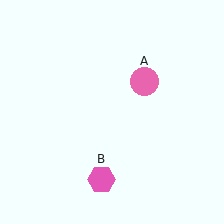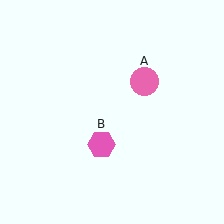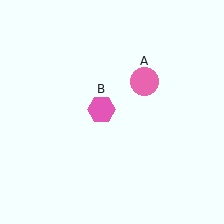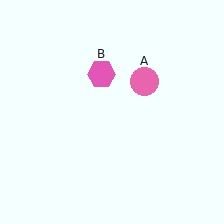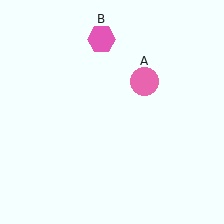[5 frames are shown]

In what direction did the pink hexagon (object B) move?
The pink hexagon (object B) moved up.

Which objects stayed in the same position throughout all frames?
Pink circle (object A) remained stationary.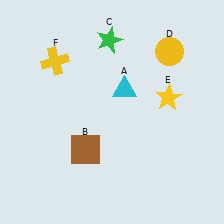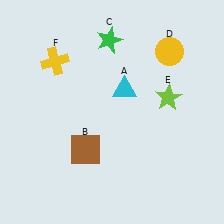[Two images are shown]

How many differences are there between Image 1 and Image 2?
There is 1 difference between the two images.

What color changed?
The star (E) changed from yellow in Image 1 to lime in Image 2.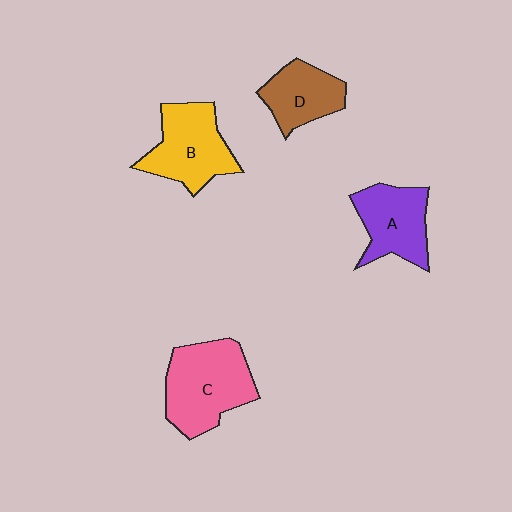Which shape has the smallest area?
Shape D (brown).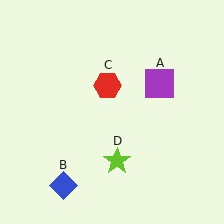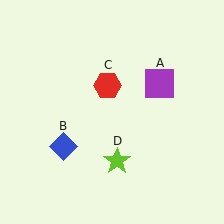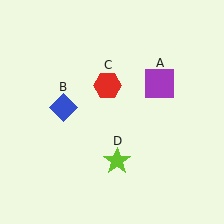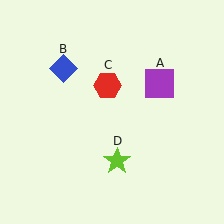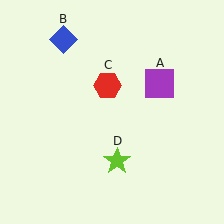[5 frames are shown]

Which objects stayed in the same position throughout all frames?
Purple square (object A) and red hexagon (object C) and lime star (object D) remained stationary.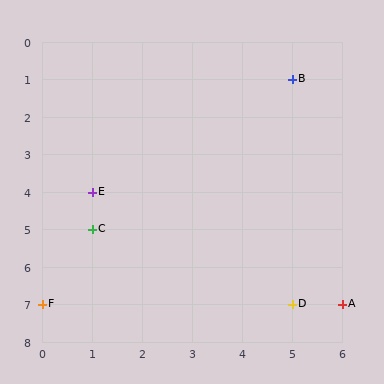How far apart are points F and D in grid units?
Points F and D are 5 columns apart.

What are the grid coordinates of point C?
Point C is at grid coordinates (1, 5).